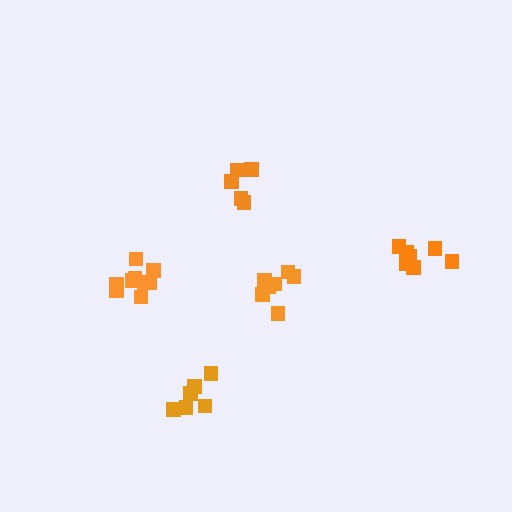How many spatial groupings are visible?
There are 5 spatial groupings.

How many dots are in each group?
Group 1: 7 dots, Group 2: 7 dots, Group 3: 6 dots, Group 4: 5 dots, Group 5: 9 dots (34 total).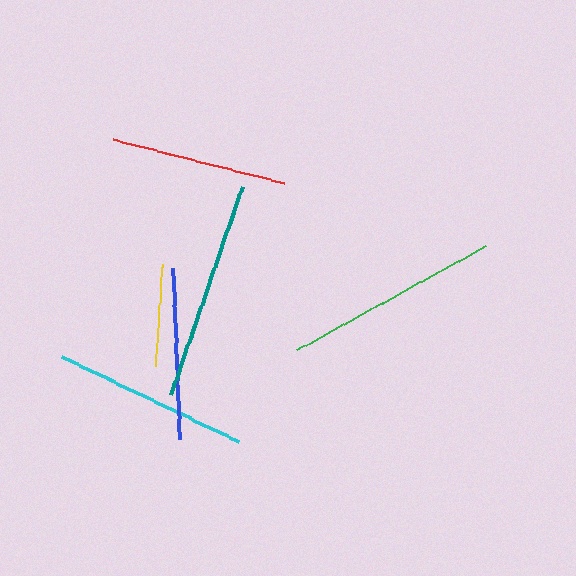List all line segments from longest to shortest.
From longest to shortest: teal, green, cyan, red, blue, yellow.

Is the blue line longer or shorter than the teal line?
The teal line is longer than the blue line.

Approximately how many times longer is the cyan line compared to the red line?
The cyan line is approximately 1.1 times the length of the red line.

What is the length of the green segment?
The green segment is approximately 215 pixels long.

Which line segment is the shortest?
The yellow line is the shortest at approximately 102 pixels.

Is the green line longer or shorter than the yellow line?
The green line is longer than the yellow line.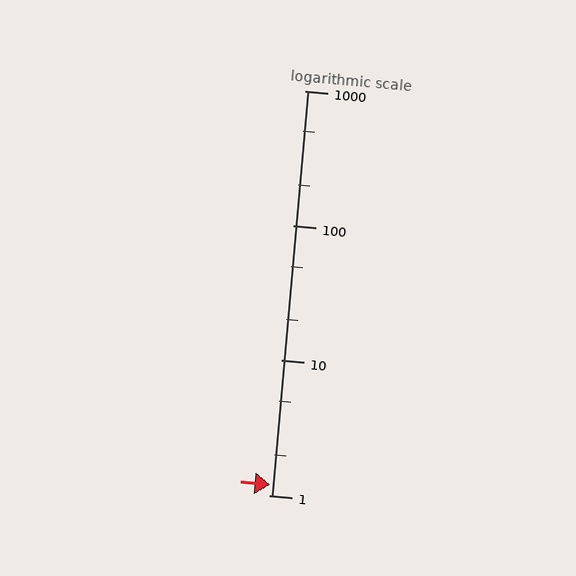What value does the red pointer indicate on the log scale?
The pointer indicates approximately 1.2.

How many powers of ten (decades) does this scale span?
The scale spans 3 decades, from 1 to 1000.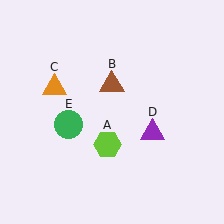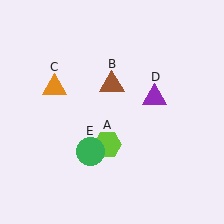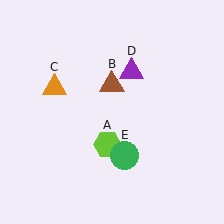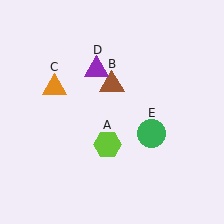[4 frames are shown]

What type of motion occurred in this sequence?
The purple triangle (object D), green circle (object E) rotated counterclockwise around the center of the scene.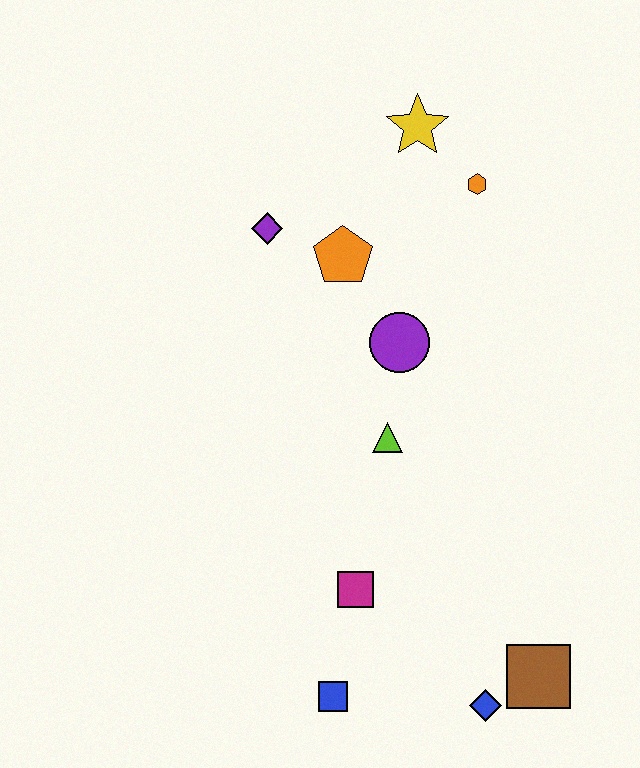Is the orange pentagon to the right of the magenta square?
No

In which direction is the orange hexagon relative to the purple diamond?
The orange hexagon is to the right of the purple diamond.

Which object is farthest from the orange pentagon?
The blue diamond is farthest from the orange pentagon.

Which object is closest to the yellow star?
The orange hexagon is closest to the yellow star.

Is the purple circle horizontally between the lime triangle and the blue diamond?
Yes